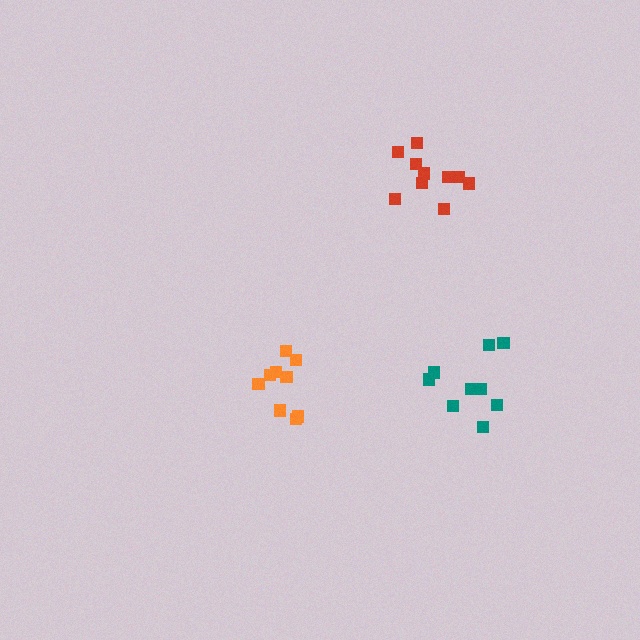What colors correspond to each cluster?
The clusters are colored: red, orange, teal.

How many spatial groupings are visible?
There are 3 spatial groupings.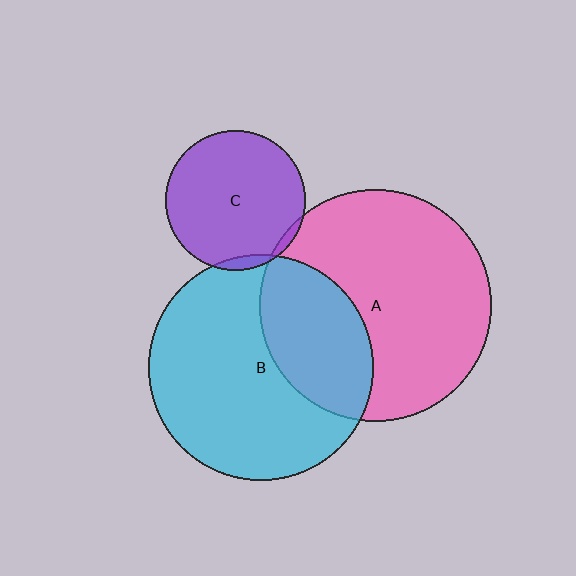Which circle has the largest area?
Circle A (pink).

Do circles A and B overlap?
Yes.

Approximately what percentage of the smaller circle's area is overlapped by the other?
Approximately 35%.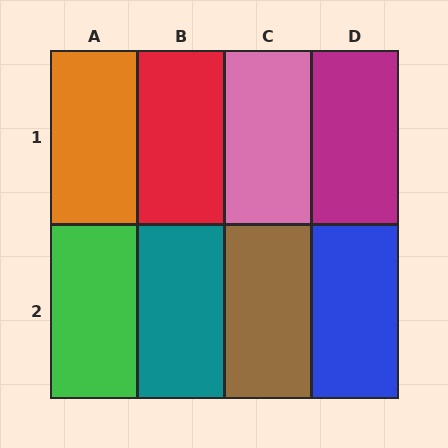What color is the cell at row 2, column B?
Teal.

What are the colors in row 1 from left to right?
Orange, red, pink, magenta.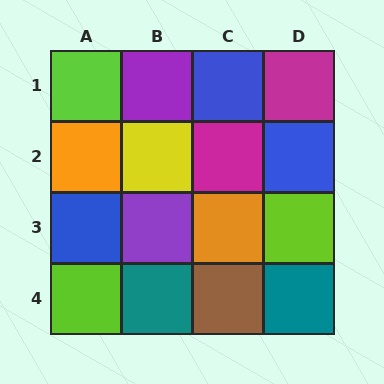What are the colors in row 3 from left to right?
Blue, purple, orange, lime.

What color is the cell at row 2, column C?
Magenta.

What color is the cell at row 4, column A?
Lime.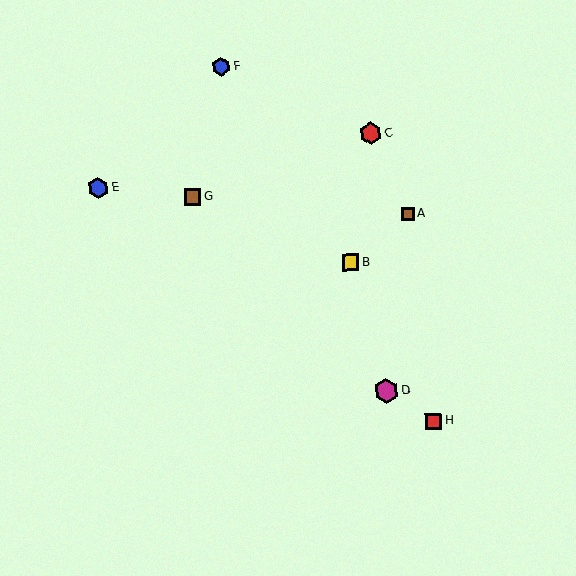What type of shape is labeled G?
Shape G is a brown square.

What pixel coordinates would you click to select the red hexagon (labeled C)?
Click at (371, 133) to select the red hexagon C.